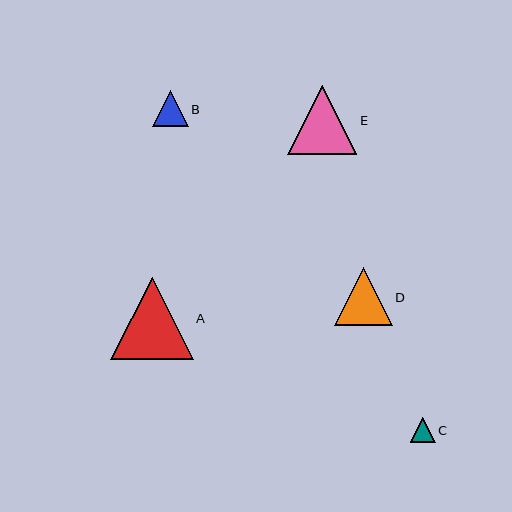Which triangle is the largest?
Triangle A is the largest with a size of approximately 83 pixels.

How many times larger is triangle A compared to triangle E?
Triangle A is approximately 1.2 times the size of triangle E.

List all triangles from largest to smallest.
From largest to smallest: A, E, D, B, C.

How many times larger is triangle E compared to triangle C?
Triangle E is approximately 2.8 times the size of triangle C.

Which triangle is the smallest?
Triangle C is the smallest with a size of approximately 25 pixels.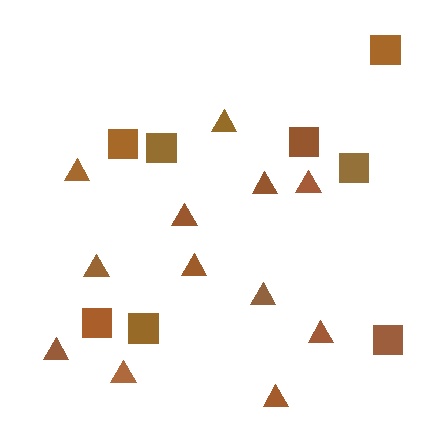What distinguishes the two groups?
There are 2 groups: one group of triangles (12) and one group of squares (8).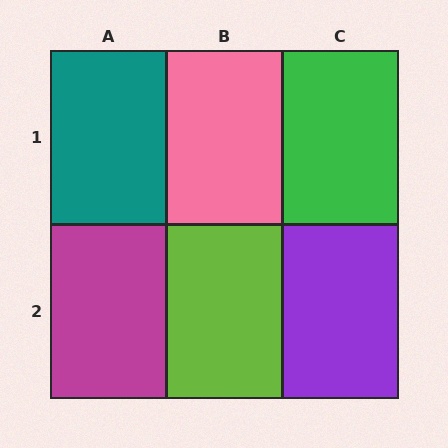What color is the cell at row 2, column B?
Lime.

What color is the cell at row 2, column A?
Magenta.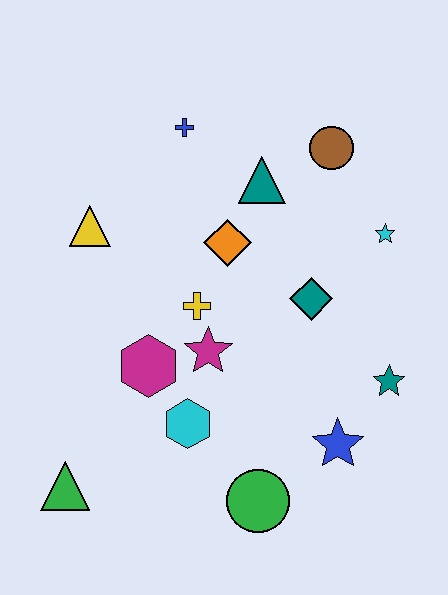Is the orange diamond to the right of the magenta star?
Yes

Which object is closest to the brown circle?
The teal triangle is closest to the brown circle.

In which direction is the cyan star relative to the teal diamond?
The cyan star is to the right of the teal diamond.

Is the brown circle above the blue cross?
No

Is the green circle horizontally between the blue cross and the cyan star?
Yes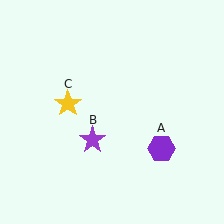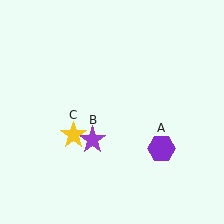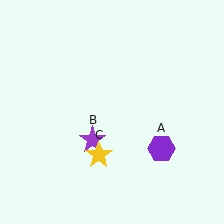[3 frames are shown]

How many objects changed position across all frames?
1 object changed position: yellow star (object C).